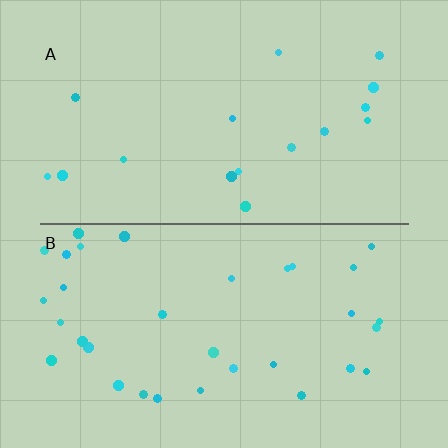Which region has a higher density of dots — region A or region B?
B (the bottom).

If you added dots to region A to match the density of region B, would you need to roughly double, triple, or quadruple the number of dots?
Approximately double.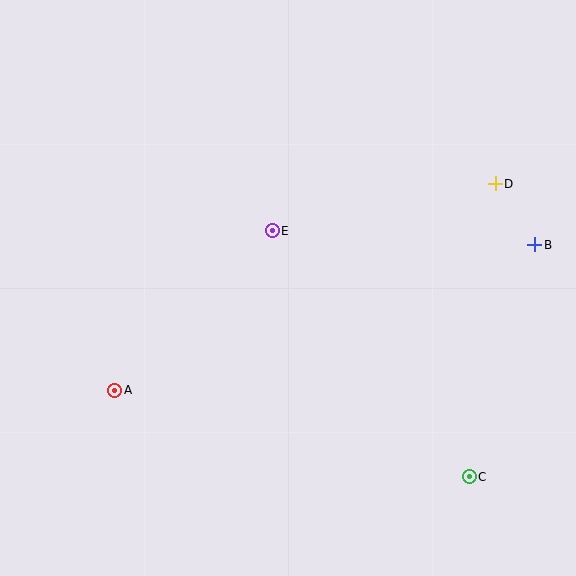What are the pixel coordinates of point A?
Point A is at (114, 390).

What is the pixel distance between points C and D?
The distance between C and D is 294 pixels.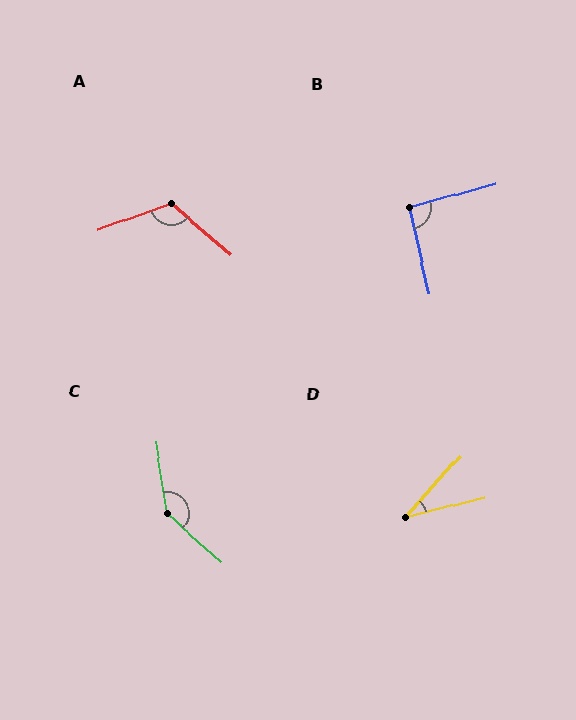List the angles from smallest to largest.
D (34°), B (92°), A (119°), C (141°).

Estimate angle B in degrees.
Approximately 92 degrees.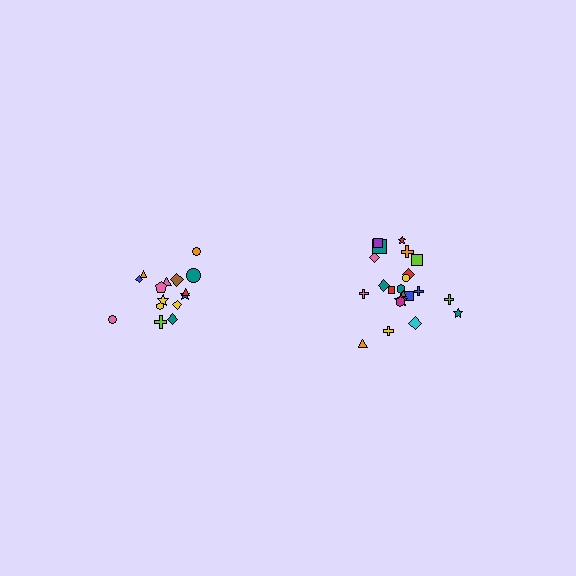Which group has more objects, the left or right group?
The right group.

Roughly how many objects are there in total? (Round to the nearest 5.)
Roughly 35 objects in total.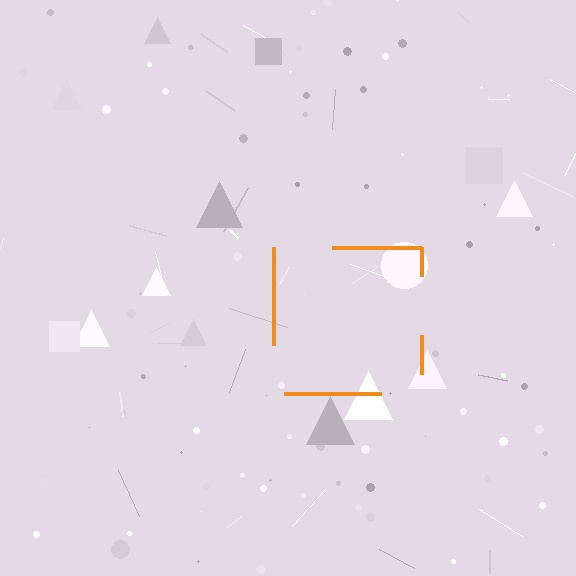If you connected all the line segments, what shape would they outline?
They would outline a square.